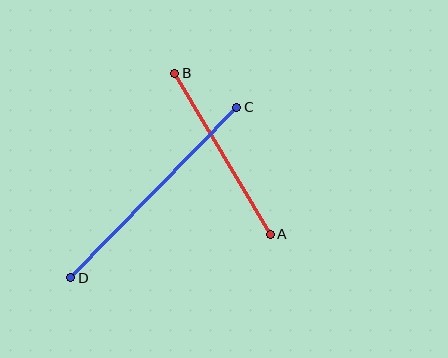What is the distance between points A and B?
The distance is approximately 187 pixels.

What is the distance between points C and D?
The distance is approximately 238 pixels.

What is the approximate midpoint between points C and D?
The midpoint is at approximately (154, 192) pixels.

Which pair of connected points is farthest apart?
Points C and D are farthest apart.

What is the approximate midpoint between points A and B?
The midpoint is at approximately (223, 154) pixels.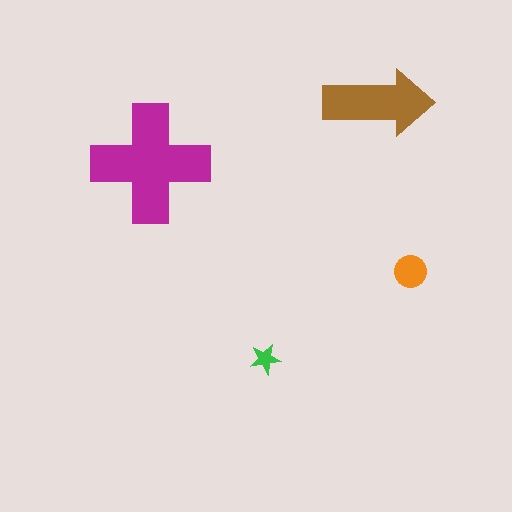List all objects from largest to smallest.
The magenta cross, the brown arrow, the orange circle, the green star.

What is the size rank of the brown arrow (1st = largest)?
2nd.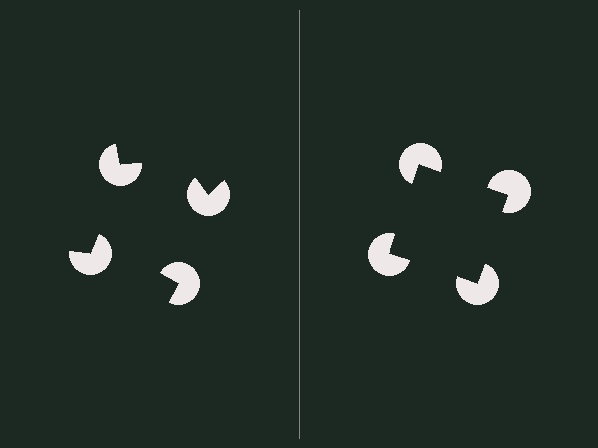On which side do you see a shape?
An illusory square appears on the right side. On the left side the wedge cuts are rotated, so no coherent shape forms.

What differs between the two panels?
The pac-man discs are positioned identically on both sides; only the wedge orientations differ. On the right they align to a square; on the left they are misaligned.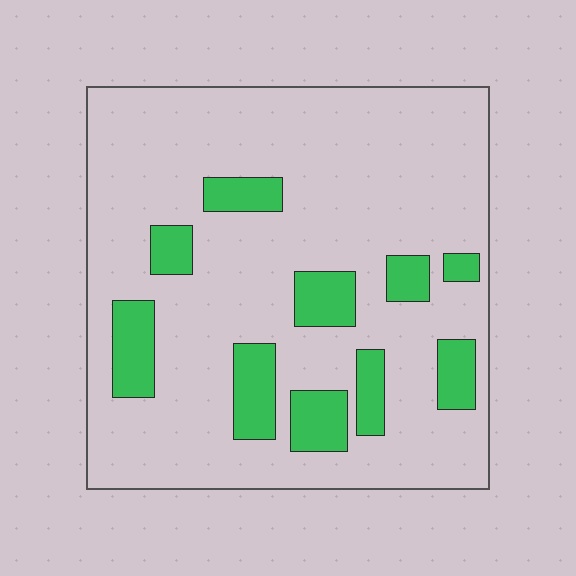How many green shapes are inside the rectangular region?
10.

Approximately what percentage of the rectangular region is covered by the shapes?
Approximately 20%.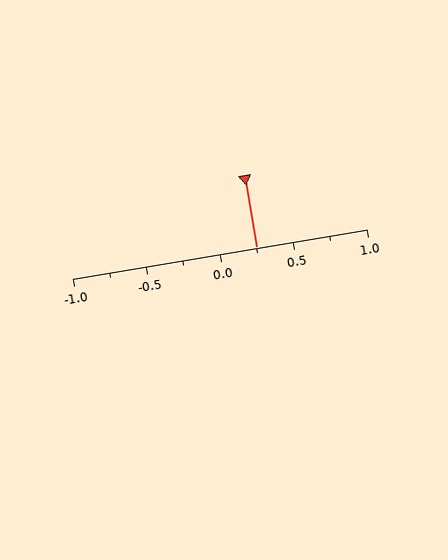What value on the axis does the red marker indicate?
The marker indicates approximately 0.25.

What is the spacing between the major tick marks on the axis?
The major ticks are spaced 0.5 apart.